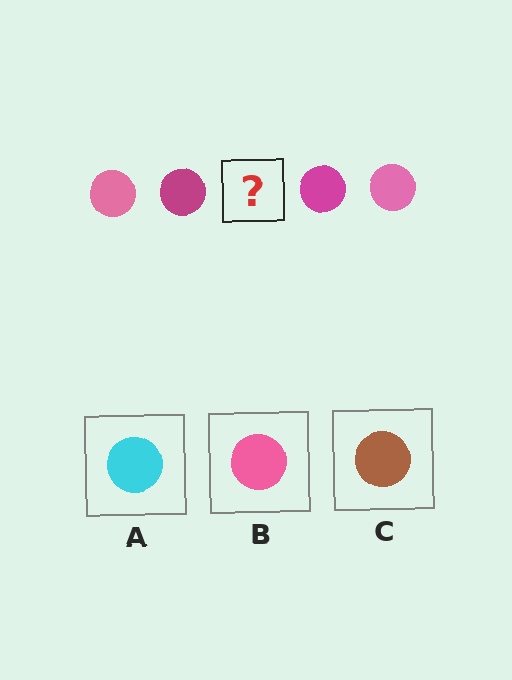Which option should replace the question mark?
Option B.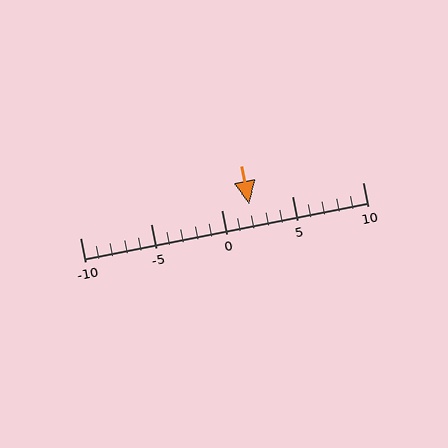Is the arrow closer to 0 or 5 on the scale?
The arrow is closer to 0.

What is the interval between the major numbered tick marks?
The major tick marks are spaced 5 units apart.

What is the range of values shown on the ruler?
The ruler shows values from -10 to 10.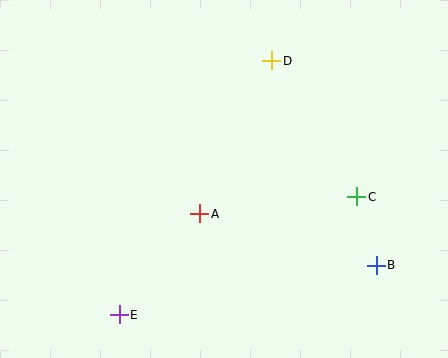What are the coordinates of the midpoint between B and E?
The midpoint between B and E is at (248, 290).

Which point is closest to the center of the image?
Point A at (200, 214) is closest to the center.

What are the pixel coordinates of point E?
Point E is at (119, 315).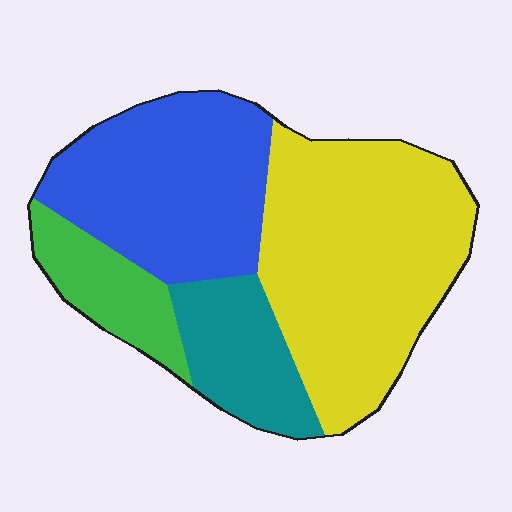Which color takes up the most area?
Yellow, at roughly 45%.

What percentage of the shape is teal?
Teal takes up about one eighth (1/8) of the shape.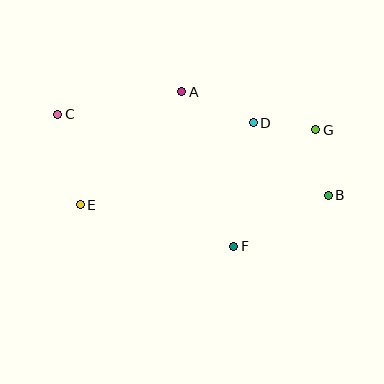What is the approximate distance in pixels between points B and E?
The distance between B and E is approximately 248 pixels.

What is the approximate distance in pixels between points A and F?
The distance between A and F is approximately 163 pixels.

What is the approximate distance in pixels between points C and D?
The distance between C and D is approximately 196 pixels.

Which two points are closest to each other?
Points D and G are closest to each other.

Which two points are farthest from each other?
Points B and C are farthest from each other.